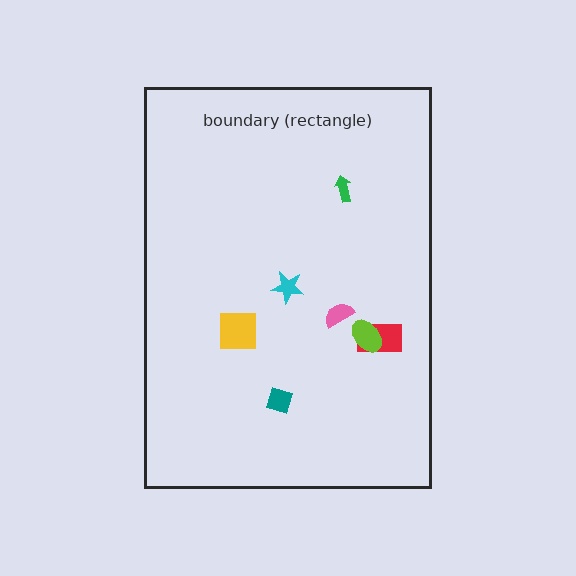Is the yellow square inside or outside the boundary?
Inside.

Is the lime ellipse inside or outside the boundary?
Inside.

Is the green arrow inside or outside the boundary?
Inside.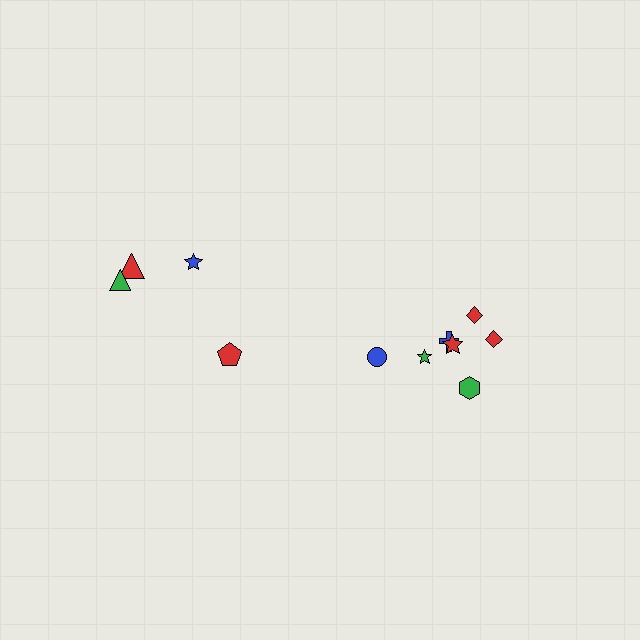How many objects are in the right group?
There are 7 objects.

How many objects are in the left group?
There are 4 objects.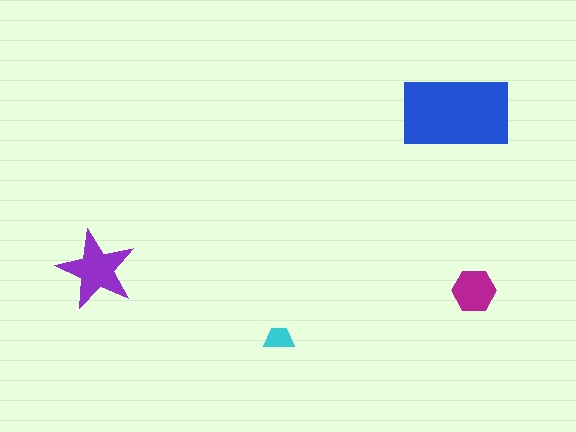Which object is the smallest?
The cyan trapezoid.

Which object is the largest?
The blue rectangle.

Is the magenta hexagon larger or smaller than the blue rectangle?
Smaller.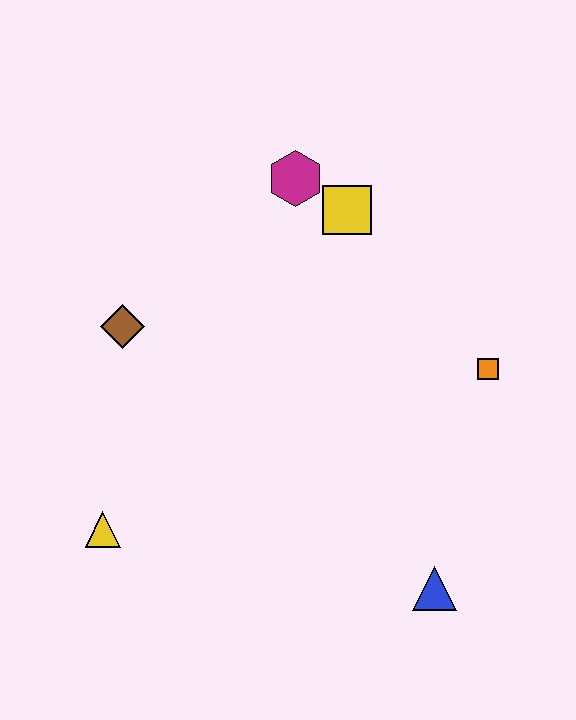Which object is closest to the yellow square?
The magenta hexagon is closest to the yellow square.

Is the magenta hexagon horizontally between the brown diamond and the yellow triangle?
No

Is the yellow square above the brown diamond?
Yes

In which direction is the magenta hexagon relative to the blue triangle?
The magenta hexagon is above the blue triangle.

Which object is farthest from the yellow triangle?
The orange square is farthest from the yellow triangle.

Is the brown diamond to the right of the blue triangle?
No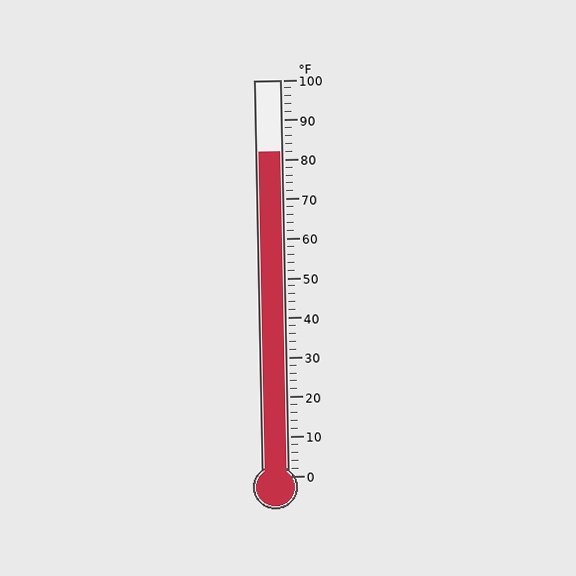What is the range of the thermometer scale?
The thermometer scale ranges from 0°F to 100°F.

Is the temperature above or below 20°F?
The temperature is above 20°F.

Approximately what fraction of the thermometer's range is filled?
The thermometer is filled to approximately 80% of its range.